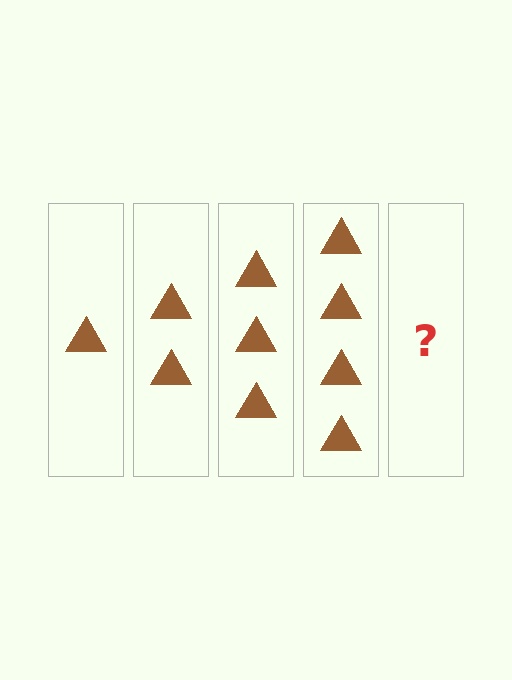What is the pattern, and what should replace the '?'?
The pattern is that each step adds one more triangle. The '?' should be 5 triangles.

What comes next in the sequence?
The next element should be 5 triangles.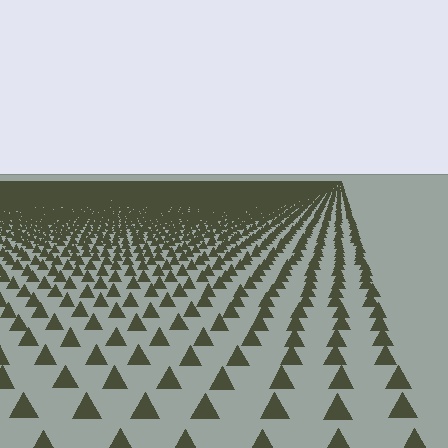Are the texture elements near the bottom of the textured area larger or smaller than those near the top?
Larger. Near the bottom, elements are closer to the viewer and appear at a bigger on-screen size.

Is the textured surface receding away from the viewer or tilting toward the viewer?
The surface is receding away from the viewer. Texture elements get smaller and denser toward the top.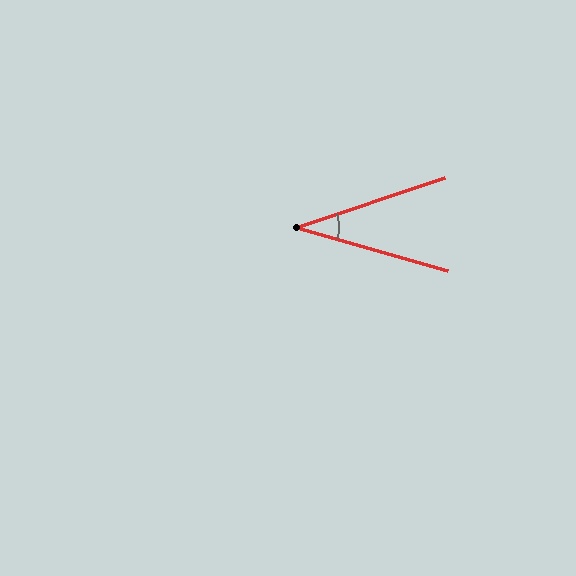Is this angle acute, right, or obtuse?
It is acute.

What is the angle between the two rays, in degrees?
Approximately 34 degrees.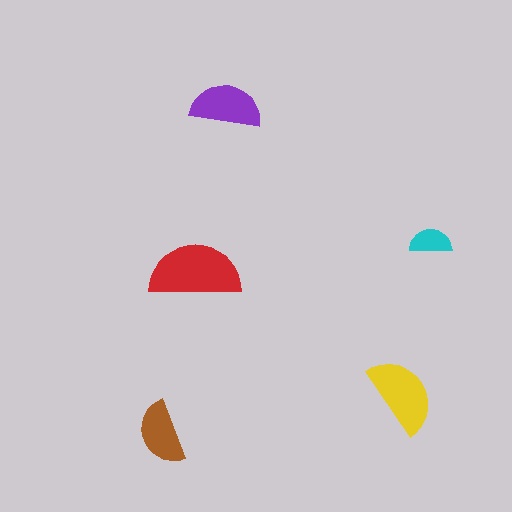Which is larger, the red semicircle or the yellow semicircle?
The red one.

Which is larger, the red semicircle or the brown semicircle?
The red one.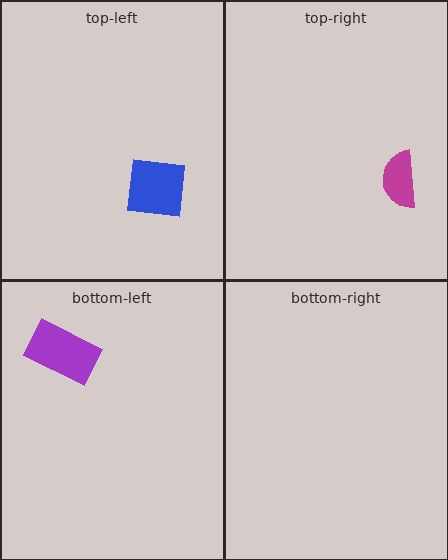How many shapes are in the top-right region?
1.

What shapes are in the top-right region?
The magenta semicircle.